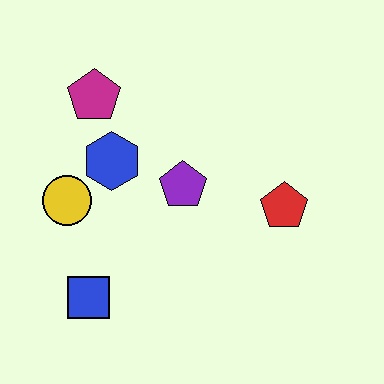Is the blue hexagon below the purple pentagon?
No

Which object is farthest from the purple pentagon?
The blue square is farthest from the purple pentagon.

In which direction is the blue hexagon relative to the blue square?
The blue hexagon is above the blue square.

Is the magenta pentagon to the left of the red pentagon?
Yes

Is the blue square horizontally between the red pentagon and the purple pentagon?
No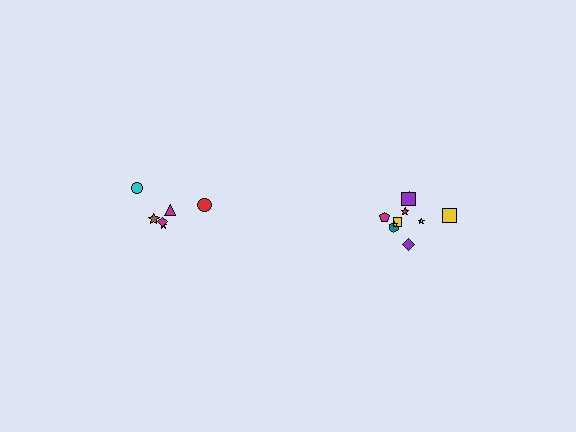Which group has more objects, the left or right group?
The right group.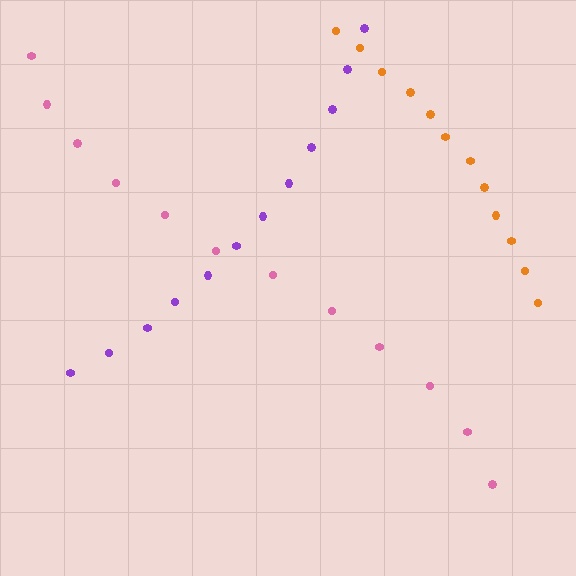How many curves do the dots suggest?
There are 3 distinct paths.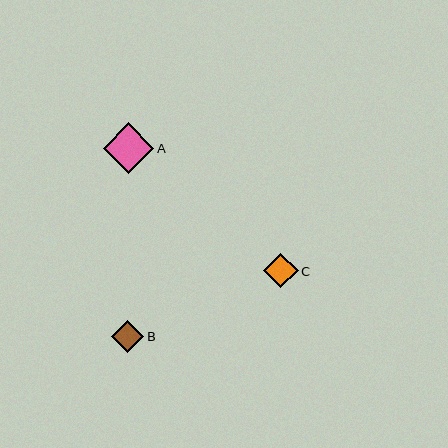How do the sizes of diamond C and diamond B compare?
Diamond C and diamond B are approximately the same size.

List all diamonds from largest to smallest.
From largest to smallest: A, C, B.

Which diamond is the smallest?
Diamond B is the smallest with a size of approximately 32 pixels.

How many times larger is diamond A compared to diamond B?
Diamond A is approximately 1.6 times the size of diamond B.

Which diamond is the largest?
Diamond A is the largest with a size of approximately 51 pixels.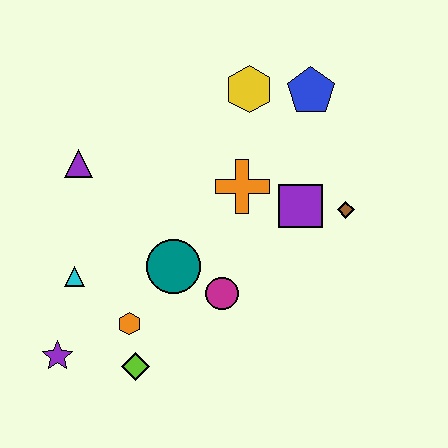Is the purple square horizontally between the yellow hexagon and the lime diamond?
No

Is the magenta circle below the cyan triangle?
Yes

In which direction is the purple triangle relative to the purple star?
The purple triangle is above the purple star.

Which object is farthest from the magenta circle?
The blue pentagon is farthest from the magenta circle.